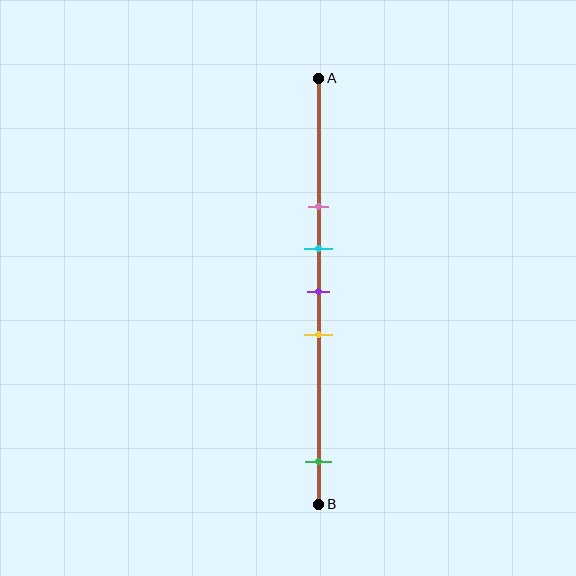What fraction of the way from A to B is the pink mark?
The pink mark is approximately 30% (0.3) of the way from A to B.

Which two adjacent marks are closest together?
The cyan and purple marks are the closest adjacent pair.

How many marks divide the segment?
There are 5 marks dividing the segment.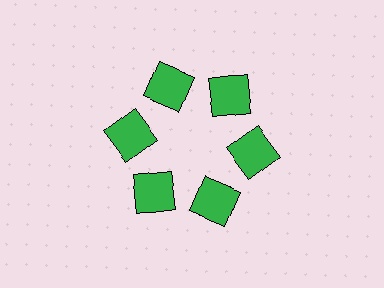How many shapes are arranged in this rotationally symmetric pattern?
There are 6 shapes, arranged in 6 groups of 1.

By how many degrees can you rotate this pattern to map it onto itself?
The pattern maps onto itself every 60 degrees of rotation.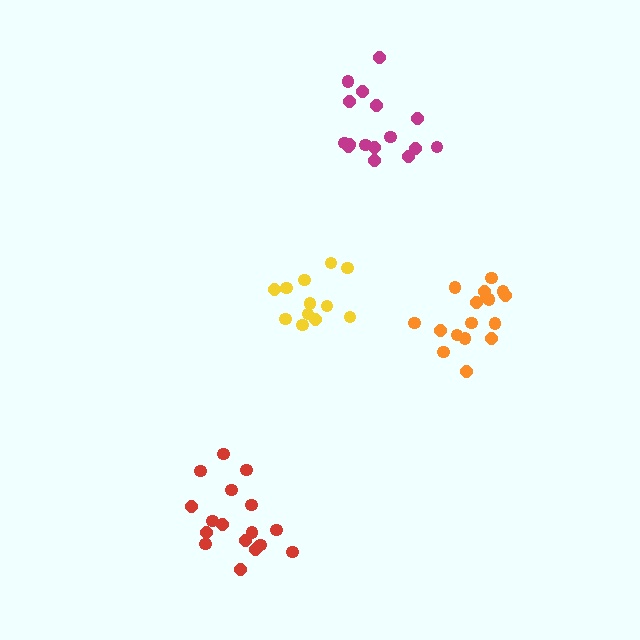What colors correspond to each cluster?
The clusters are colored: yellow, red, orange, magenta.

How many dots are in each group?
Group 1: 12 dots, Group 2: 18 dots, Group 3: 17 dots, Group 4: 16 dots (63 total).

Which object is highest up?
The magenta cluster is topmost.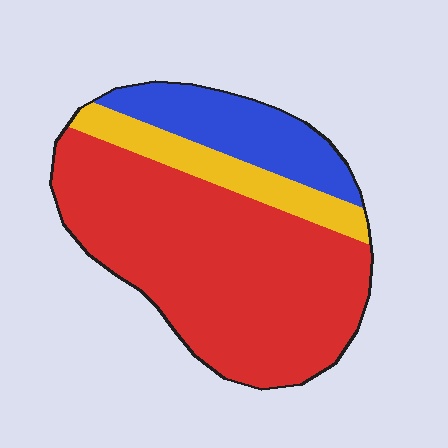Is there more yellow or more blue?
Blue.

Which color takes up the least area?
Yellow, at roughly 15%.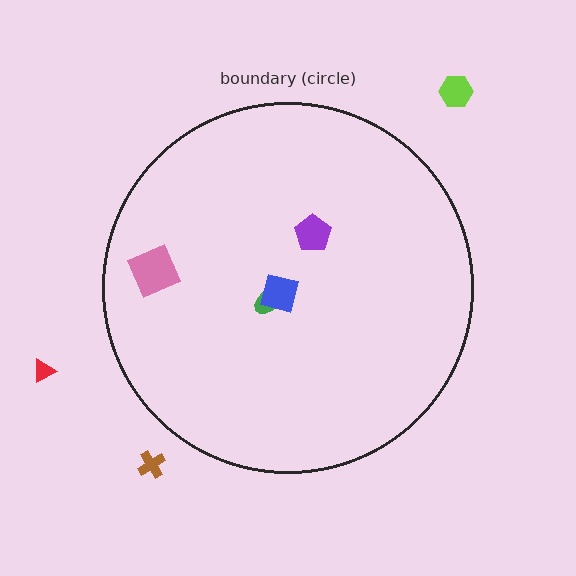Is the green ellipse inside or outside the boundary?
Inside.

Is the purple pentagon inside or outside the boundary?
Inside.